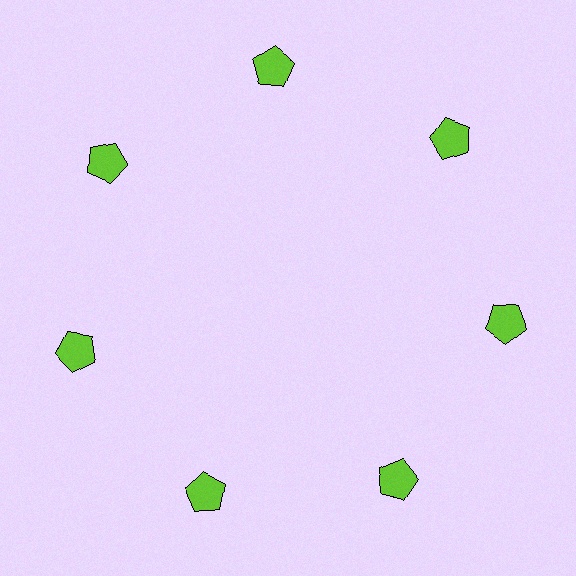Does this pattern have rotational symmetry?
Yes, this pattern has 7-fold rotational symmetry. It looks the same after rotating 51 degrees around the center.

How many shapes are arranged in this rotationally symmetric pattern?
There are 7 shapes, arranged in 7 groups of 1.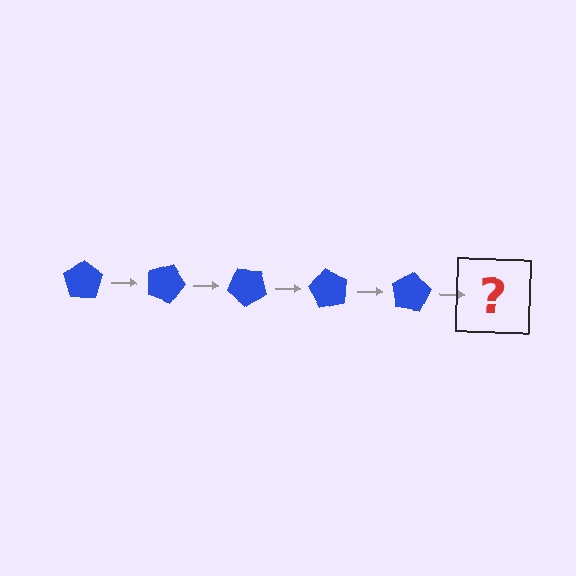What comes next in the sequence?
The next element should be a blue pentagon rotated 100 degrees.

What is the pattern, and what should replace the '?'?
The pattern is that the pentagon rotates 20 degrees each step. The '?' should be a blue pentagon rotated 100 degrees.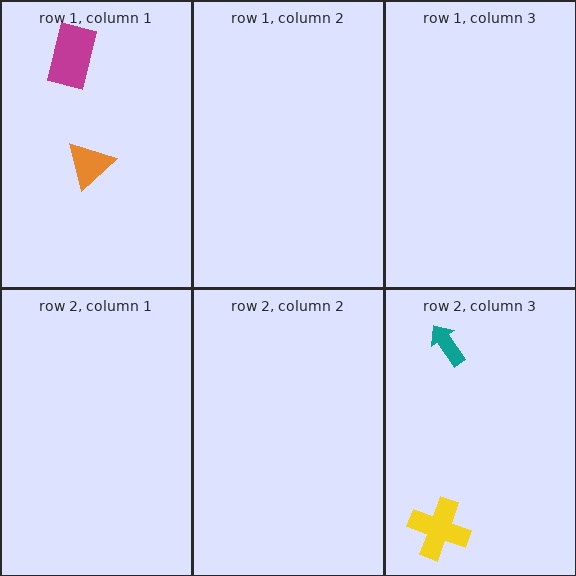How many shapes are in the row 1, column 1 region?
2.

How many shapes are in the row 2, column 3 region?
2.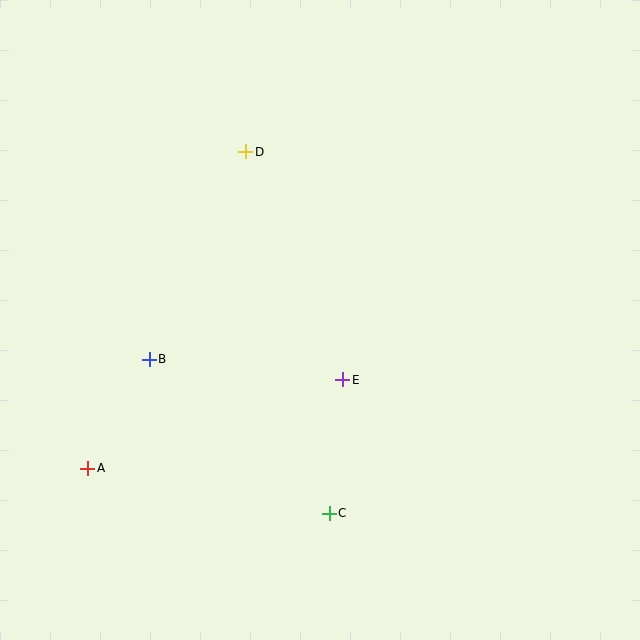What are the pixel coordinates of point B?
Point B is at (149, 359).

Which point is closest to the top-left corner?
Point D is closest to the top-left corner.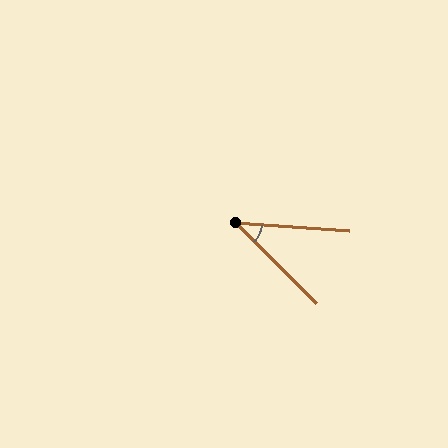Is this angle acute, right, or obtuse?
It is acute.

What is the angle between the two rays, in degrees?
Approximately 41 degrees.